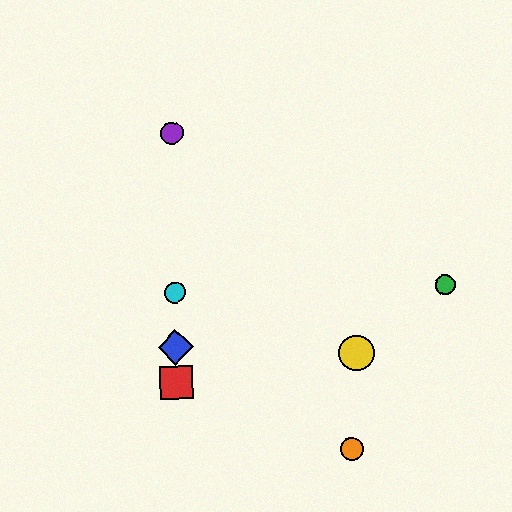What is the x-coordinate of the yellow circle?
The yellow circle is at x≈357.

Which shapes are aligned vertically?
The red square, the blue diamond, the purple circle, the cyan circle are aligned vertically.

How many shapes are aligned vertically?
4 shapes (the red square, the blue diamond, the purple circle, the cyan circle) are aligned vertically.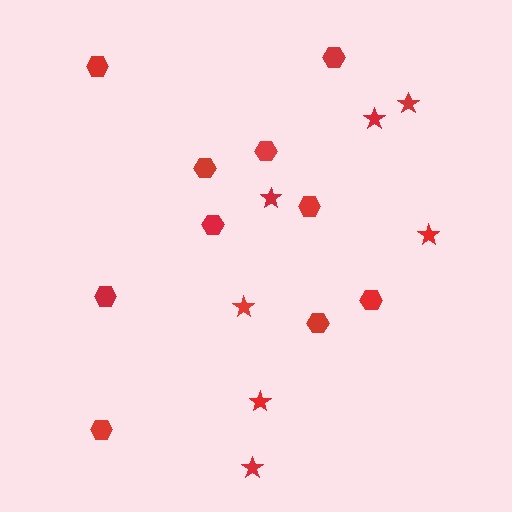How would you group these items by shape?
There are 2 groups: one group of stars (7) and one group of hexagons (10).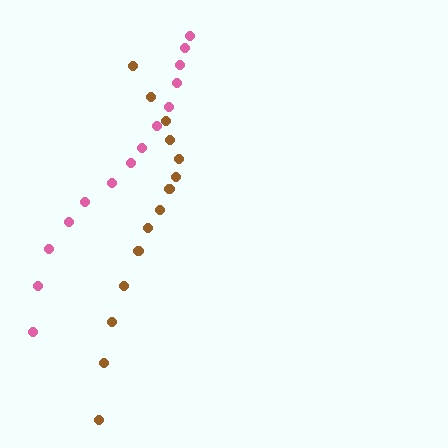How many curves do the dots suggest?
There are 2 distinct paths.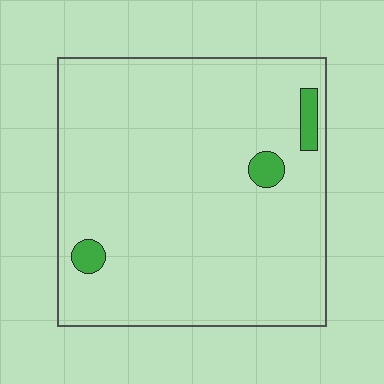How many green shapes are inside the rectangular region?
3.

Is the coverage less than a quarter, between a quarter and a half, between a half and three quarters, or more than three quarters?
Less than a quarter.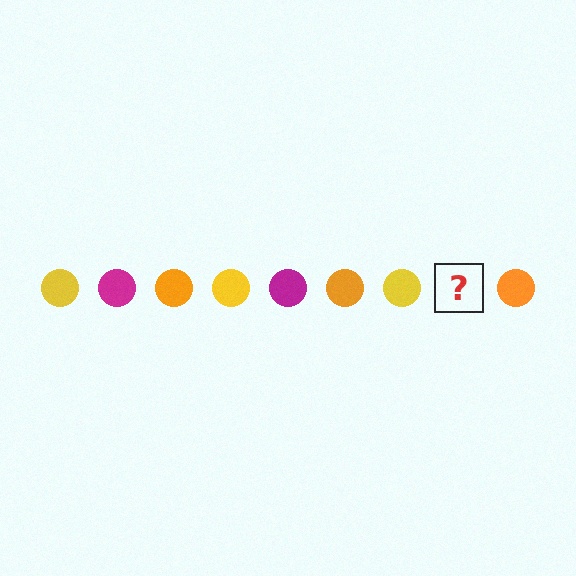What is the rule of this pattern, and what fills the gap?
The rule is that the pattern cycles through yellow, magenta, orange circles. The gap should be filled with a magenta circle.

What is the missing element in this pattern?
The missing element is a magenta circle.